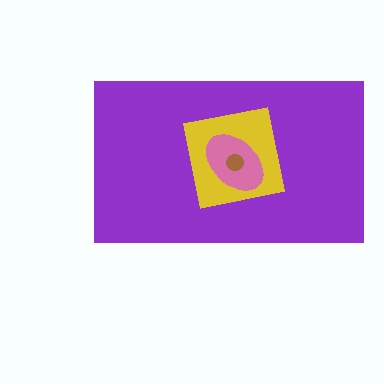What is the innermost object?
The brown circle.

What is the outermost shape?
The purple rectangle.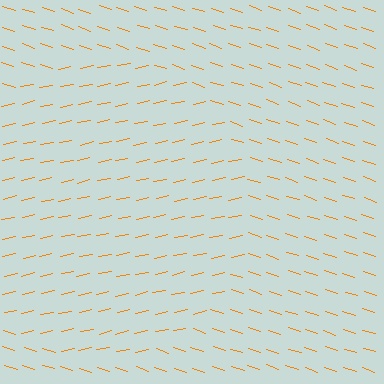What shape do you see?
I see a circle.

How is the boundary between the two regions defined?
The boundary is defined purely by a change in line orientation (approximately 31 degrees difference). All lines are the same color and thickness.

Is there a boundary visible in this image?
Yes, there is a texture boundary formed by a change in line orientation.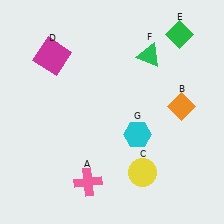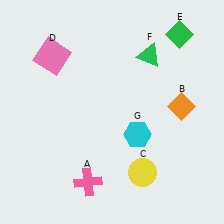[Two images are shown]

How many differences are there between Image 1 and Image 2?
There is 1 difference between the two images.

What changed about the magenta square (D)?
In Image 1, D is magenta. In Image 2, it changed to pink.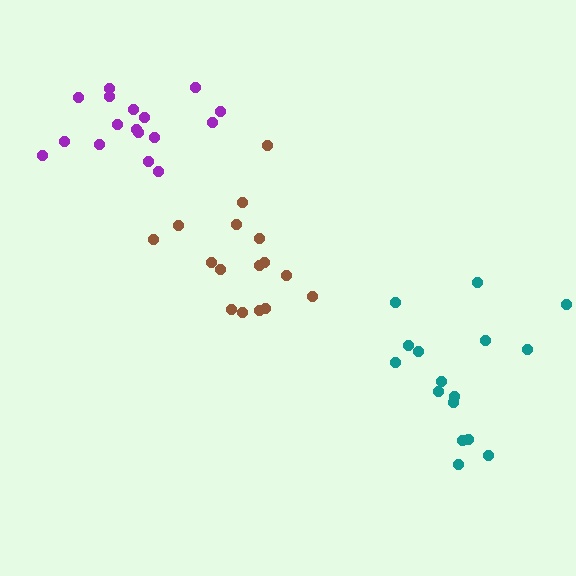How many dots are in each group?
Group 1: 16 dots, Group 2: 17 dots, Group 3: 16 dots (49 total).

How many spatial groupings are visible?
There are 3 spatial groupings.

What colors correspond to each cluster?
The clusters are colored: brown, purple, teal.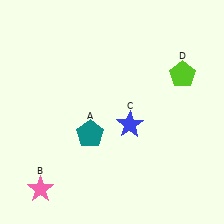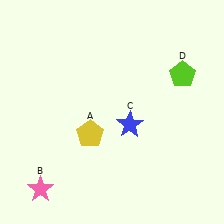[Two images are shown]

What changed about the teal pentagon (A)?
In Image 1, A is teal. In Image 2, it changed to yellow.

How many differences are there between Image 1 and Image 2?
There is 1 difference between the two images.